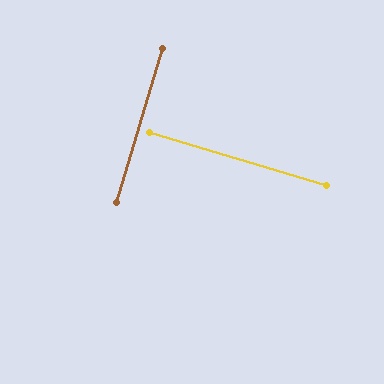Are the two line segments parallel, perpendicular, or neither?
Perpendicular — they meet at approximately 90°.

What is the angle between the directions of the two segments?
Approximately 90 degrees.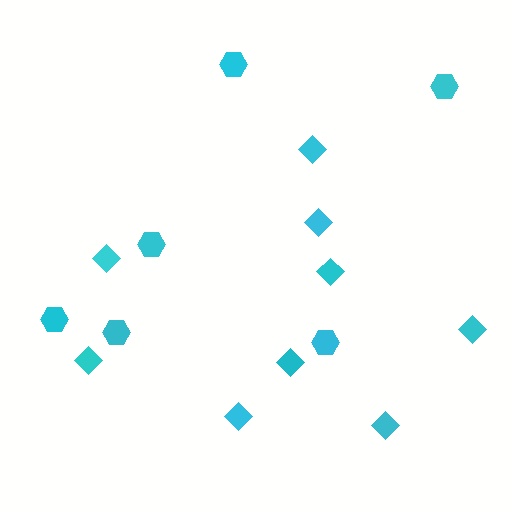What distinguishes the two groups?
There are 2 groups: one group of hexagons (6) and one group of diamonds (9).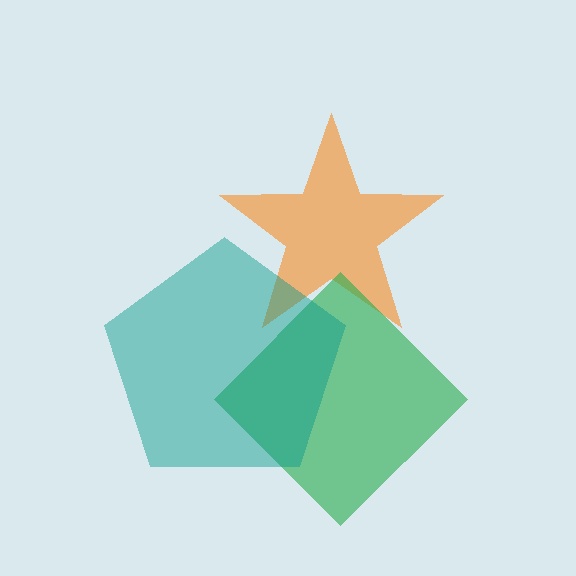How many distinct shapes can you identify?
There are 3 distinct shapes: an orange star, a green diamond, a teal pentagon.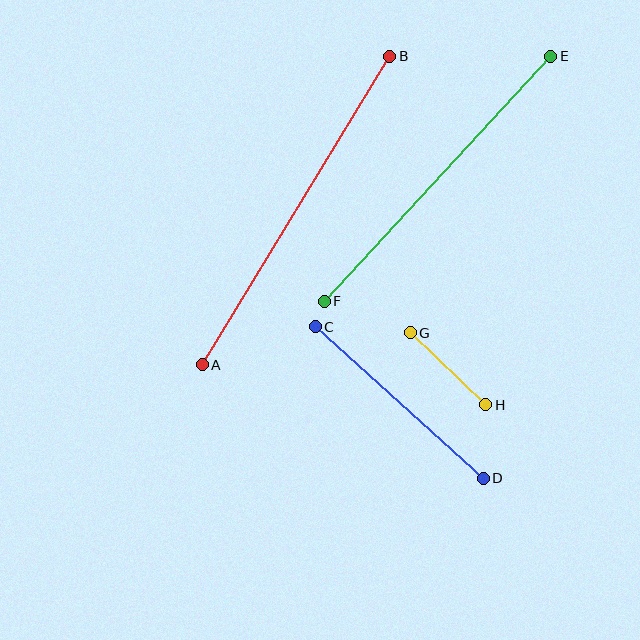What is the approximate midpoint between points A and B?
The midpoint is at approximately (296, 211) pixels.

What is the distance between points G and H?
The distance is approximately 104 pixels.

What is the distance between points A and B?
The distance is approximately 361 pixels.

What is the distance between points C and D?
The distance is approximately 226 pixels.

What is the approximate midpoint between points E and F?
The midpoint is at approximately (437, 179) pixels.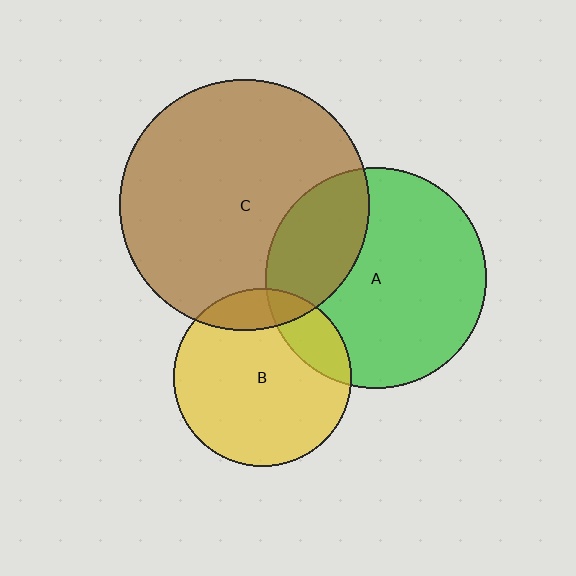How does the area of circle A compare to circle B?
Approximately 1.5 times.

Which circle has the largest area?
Circle C (brown).